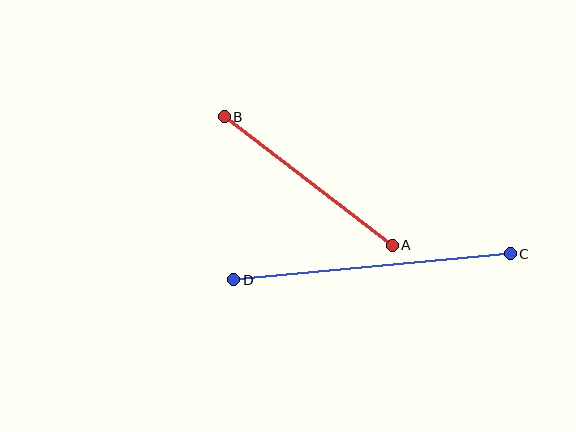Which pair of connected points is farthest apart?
Points C and D are farthest apart.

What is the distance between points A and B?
The distance is approximately 211 pixels.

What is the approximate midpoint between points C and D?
The midpoint is at approximately (372, 267) pixels.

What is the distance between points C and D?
The distance is approximately 278 pixels.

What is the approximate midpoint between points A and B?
The midpoint is at approximately (308, 181) pixels.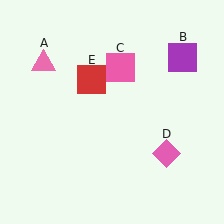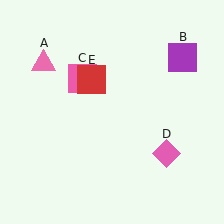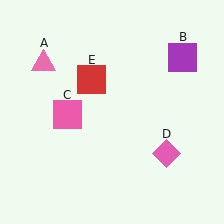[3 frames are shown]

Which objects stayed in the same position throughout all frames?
Pink triangle (object A) and purple square (object B) and pink diamond (object D) and red square (object E) remained stationary.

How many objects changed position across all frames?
1 object changed position: pink square (object C).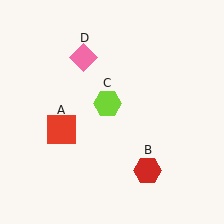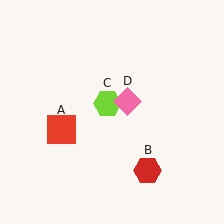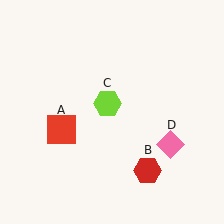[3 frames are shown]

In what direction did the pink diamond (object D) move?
The pink diamond (object D) moved down and to the right.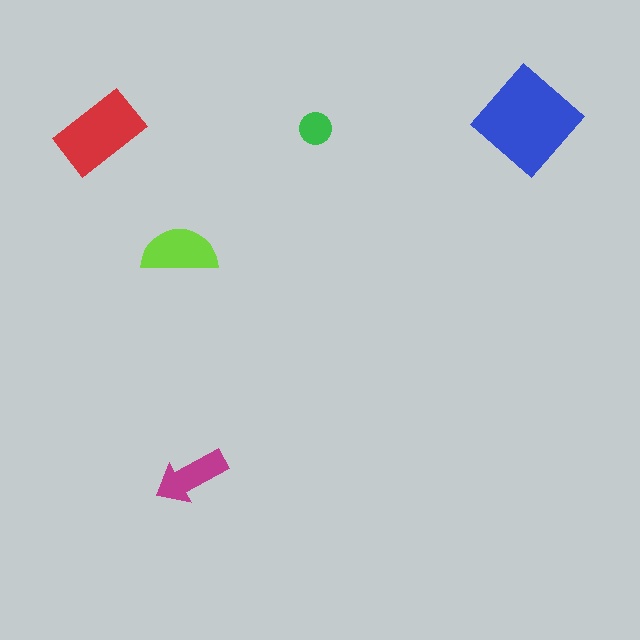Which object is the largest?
The blue diamond.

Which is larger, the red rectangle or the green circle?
The red rectangle.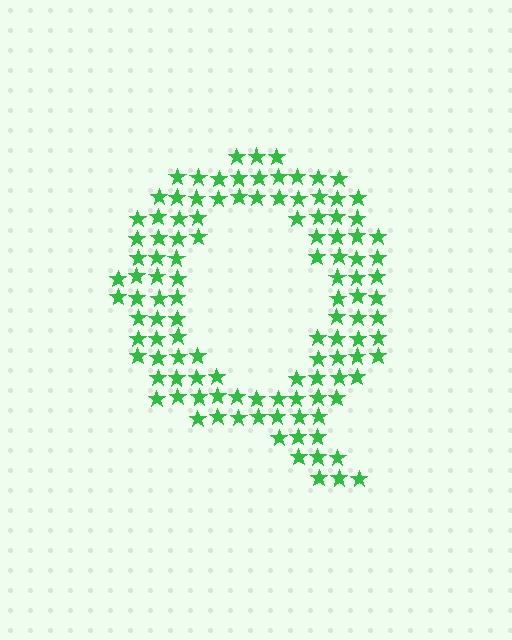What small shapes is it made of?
It is made of small stars.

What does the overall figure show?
The overall figure shows the letter Q.